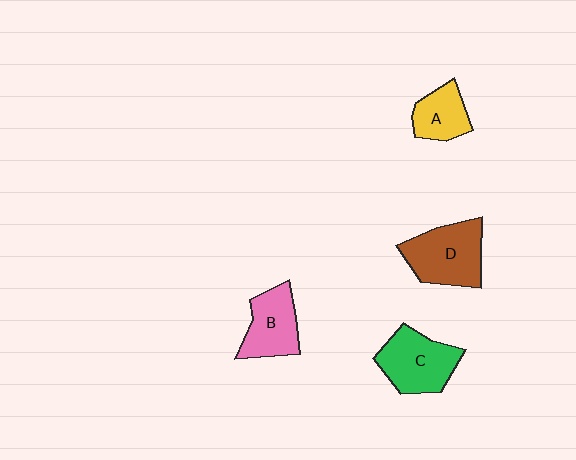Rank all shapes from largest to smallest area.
From largest to smallest: D (brown), C (green), B (pink), A (yellow).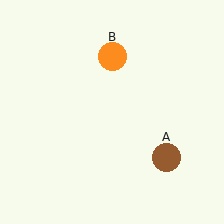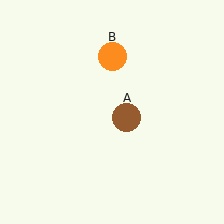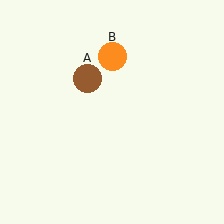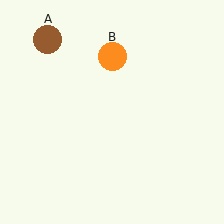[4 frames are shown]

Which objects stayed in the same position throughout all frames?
Orange circle (object B) remained stationary.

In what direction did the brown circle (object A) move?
The brown circle (object A) moved up and to the left.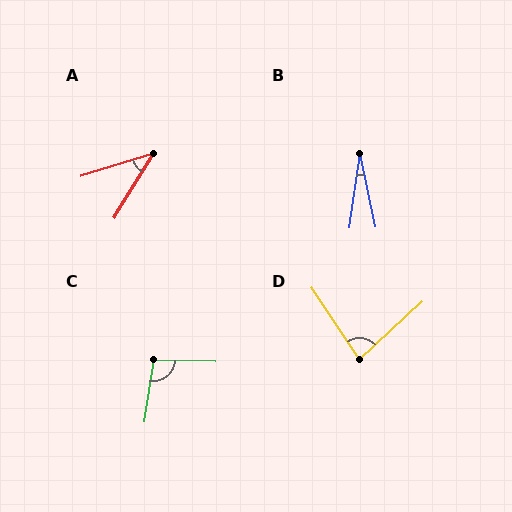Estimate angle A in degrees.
Approximately 41 degrees.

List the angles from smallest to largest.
B (20°), A (41°), D (80°), C (97°).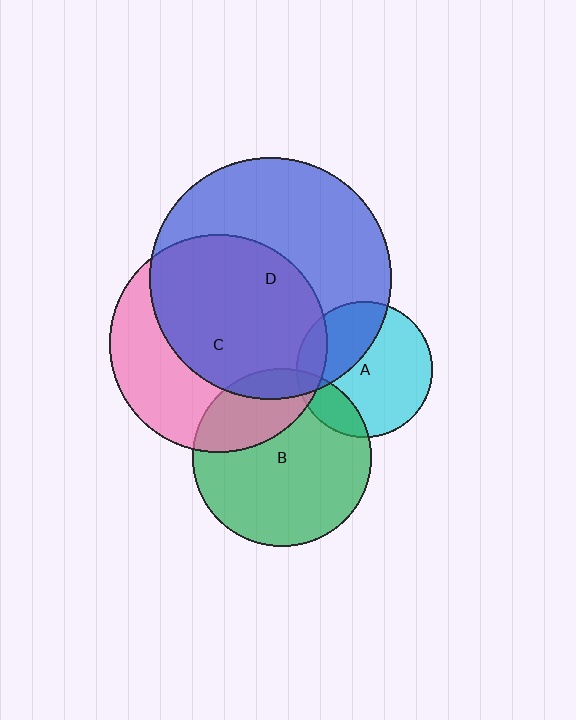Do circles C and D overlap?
Yes.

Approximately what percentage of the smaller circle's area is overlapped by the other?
Approximately 60%.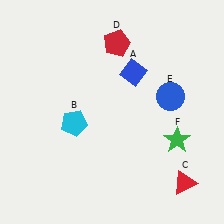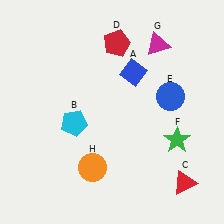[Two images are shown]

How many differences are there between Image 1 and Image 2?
There are 2 differences between the two images.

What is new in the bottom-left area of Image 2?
An orange circle (H) was added in the bottom-left area of Image 2.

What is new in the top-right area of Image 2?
A magenta triangle (G) was added in the top-right area of Image 2.